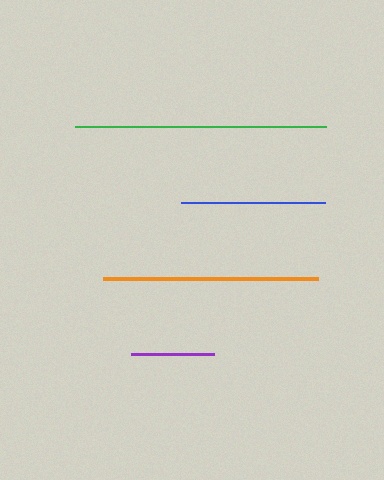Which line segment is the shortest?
The purple line is the shortest at approximately 82 pixels.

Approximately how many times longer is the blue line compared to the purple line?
The blue line is approximately 1.7 times the length of the purple line.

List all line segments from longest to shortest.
From longest to shortest: green, orange, blue, purple.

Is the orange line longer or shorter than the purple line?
The orange line is longer than the purple line.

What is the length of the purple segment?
The purple segment is approximately 82 pixels long.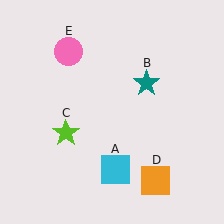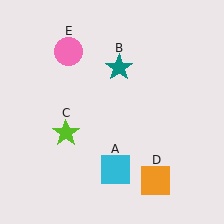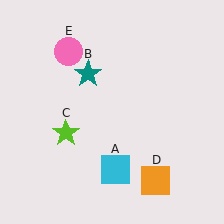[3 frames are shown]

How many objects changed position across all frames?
1 object changed position: teal star (object B).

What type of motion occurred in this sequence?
The teal star (object B) rotated counterclockwise around the center of the scene.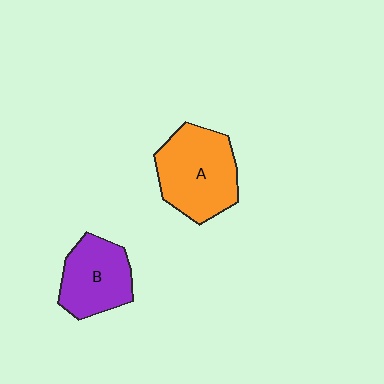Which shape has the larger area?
Shape A (orange).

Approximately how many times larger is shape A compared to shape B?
Approximately 1.3 times.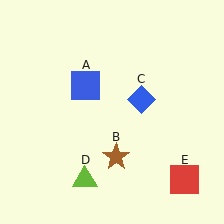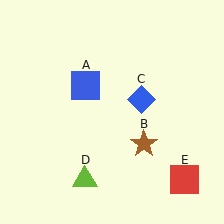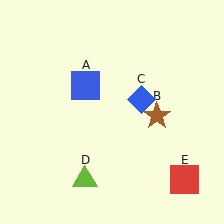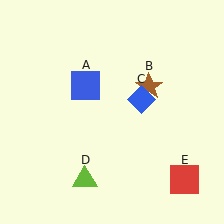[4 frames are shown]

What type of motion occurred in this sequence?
The brown star (object B) rotated counterclockwise around the center of the scene.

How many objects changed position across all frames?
1 object changed position: brown star (object B).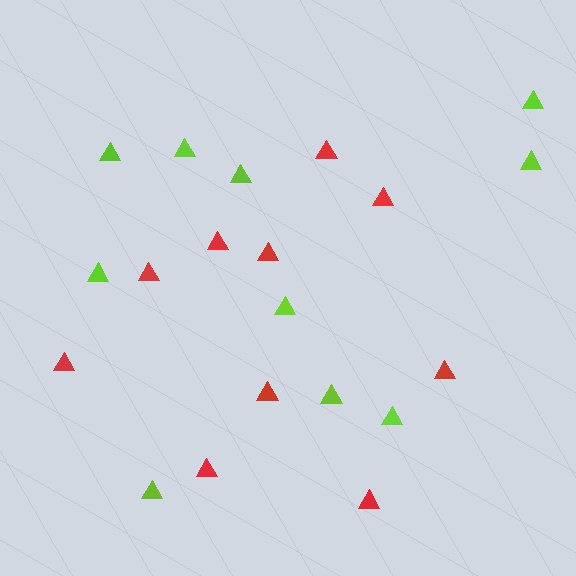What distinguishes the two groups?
There are 2 groups: one group of lime triangles (10) and one group of red triangles (10).